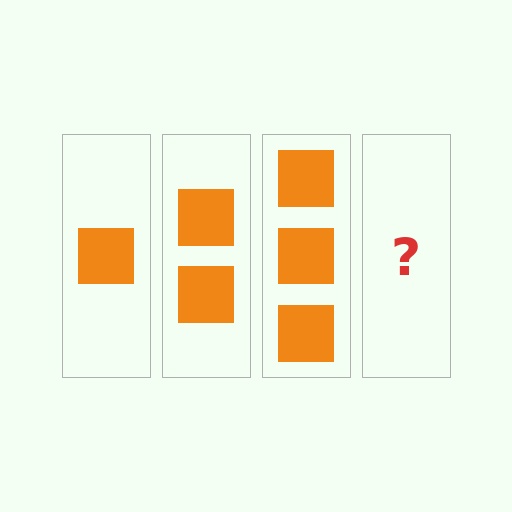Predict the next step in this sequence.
The next step is 4 squares.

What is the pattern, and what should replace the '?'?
The pattern is that each step adds one more square. The '?' should be 4 squares.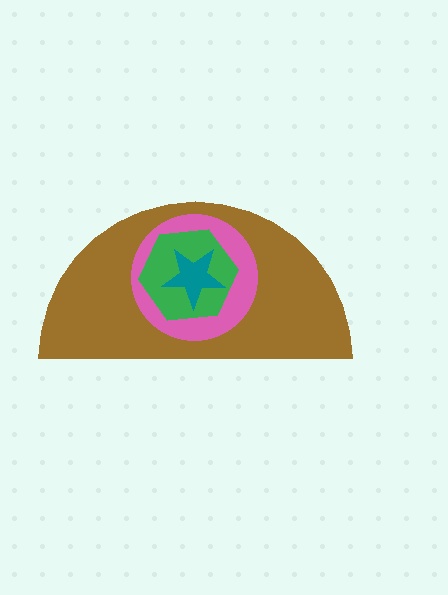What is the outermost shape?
The brown semicircle.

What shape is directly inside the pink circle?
The green hexagon.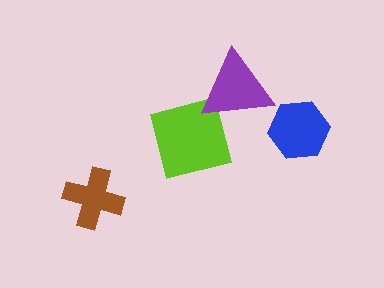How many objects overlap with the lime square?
1 object overlaps with the lime square.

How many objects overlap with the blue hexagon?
0 objects overlap with the blue hexagon.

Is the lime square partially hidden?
Yes, it is partially covered by another shape.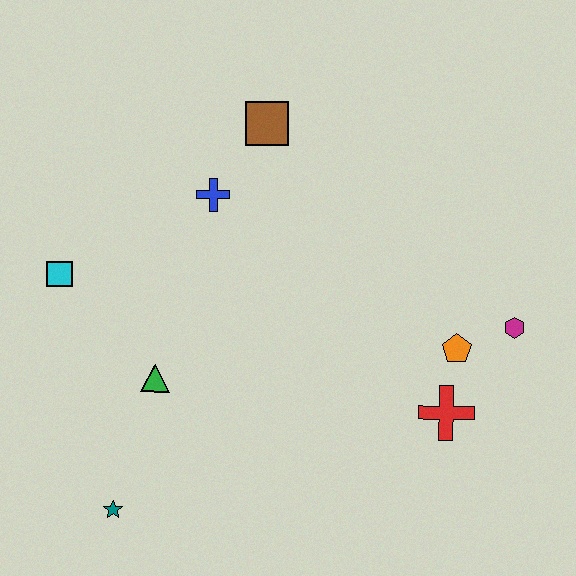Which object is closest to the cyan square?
The green triangle is closest to the cyan square.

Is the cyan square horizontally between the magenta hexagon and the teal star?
No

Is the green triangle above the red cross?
Yes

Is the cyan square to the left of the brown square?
Yes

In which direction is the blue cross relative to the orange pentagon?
The blue cross is to the left of the orange pentagon.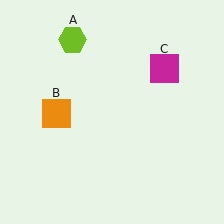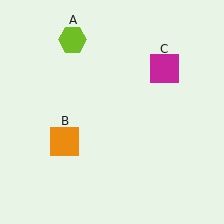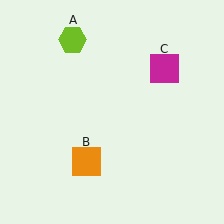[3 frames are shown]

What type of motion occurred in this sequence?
The orange square (object B) rotated counterclockwise around the center of the scene.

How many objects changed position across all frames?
1 object changed position: orange square (object B).